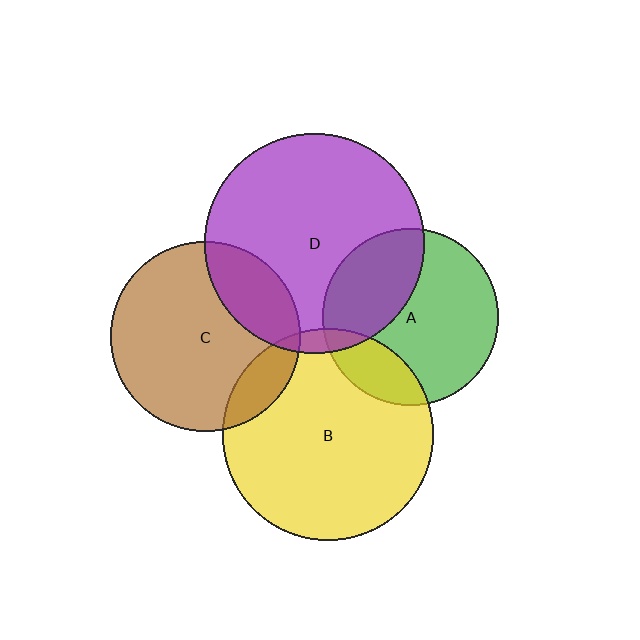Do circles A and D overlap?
Yes.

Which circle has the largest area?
Circle D (purple).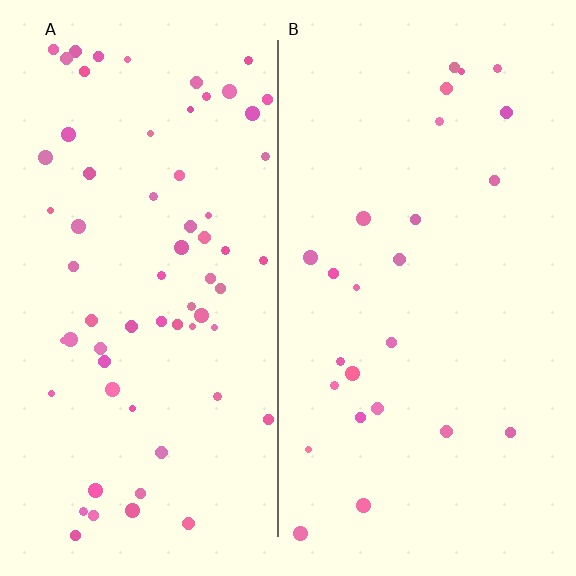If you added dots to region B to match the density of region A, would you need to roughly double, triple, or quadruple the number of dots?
Approximately triple.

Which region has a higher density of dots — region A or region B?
A (the left).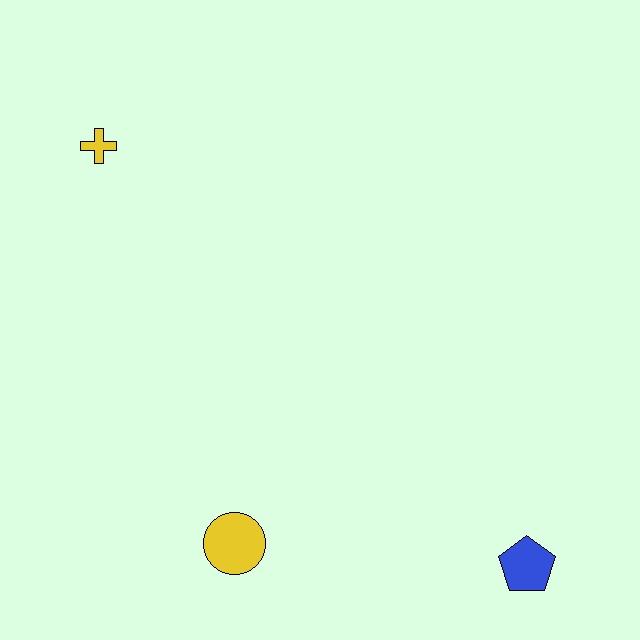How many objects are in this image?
There are 3 objects.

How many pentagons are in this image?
There is 1 pentagon.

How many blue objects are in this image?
There is 1 blue object.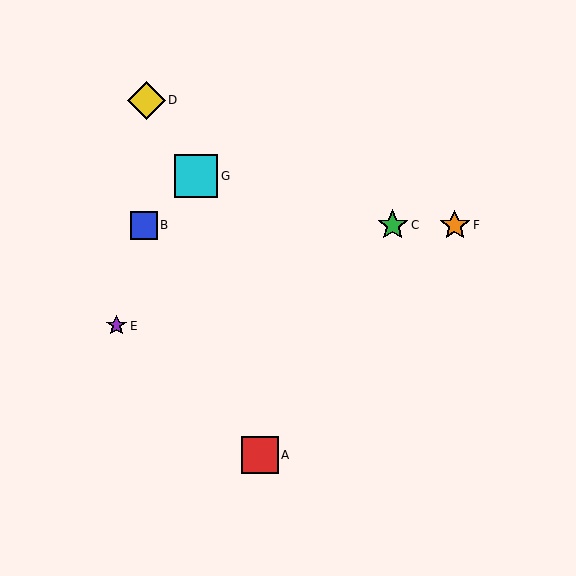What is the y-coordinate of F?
Object F is at y≈225.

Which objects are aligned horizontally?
Objects B, C, F are aligned horizontally.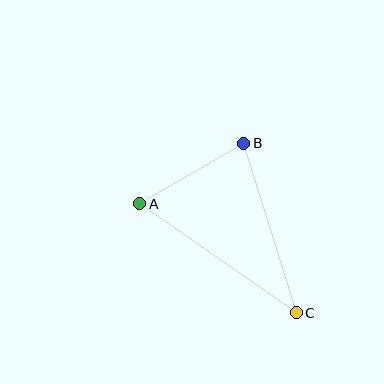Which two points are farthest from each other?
Points A and C are farthest from each other.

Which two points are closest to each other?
Points A and B are closest to each other.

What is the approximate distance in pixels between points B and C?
The distance between B and C is approximately 178 pixels.